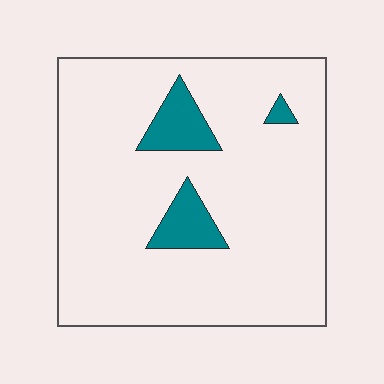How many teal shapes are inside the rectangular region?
3.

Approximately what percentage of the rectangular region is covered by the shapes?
Approximately 10%.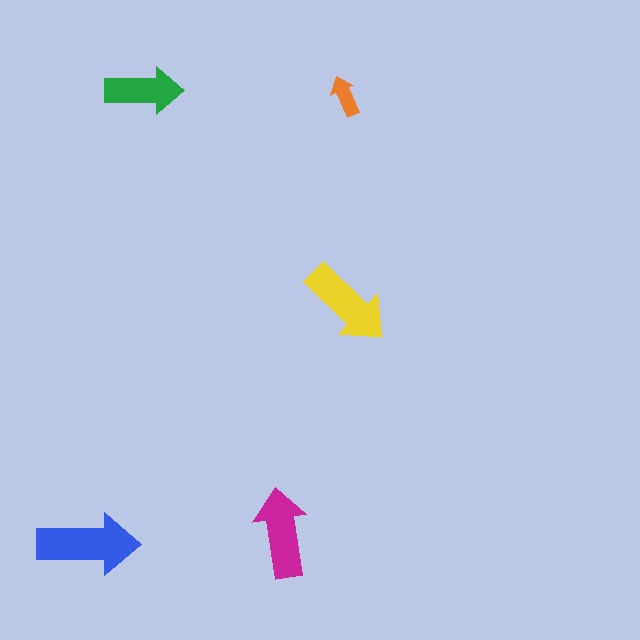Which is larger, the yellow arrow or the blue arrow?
The blue one.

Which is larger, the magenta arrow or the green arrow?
The magenta one.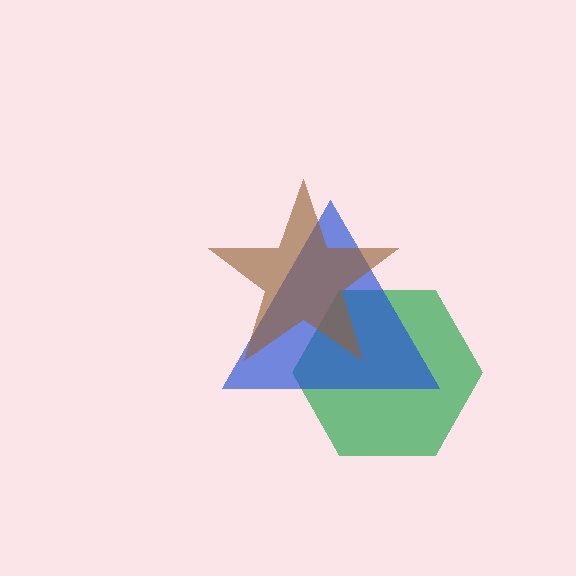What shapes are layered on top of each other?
The layered shapes are: a green hexagon, a blue triangle, a brown star.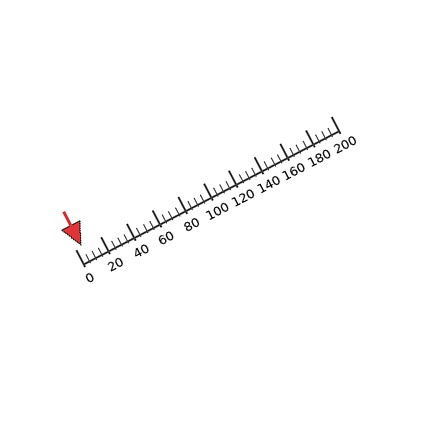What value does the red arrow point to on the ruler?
The red arrow points to approximately 5.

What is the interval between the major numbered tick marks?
The major tick marks are spaced 20 units apart.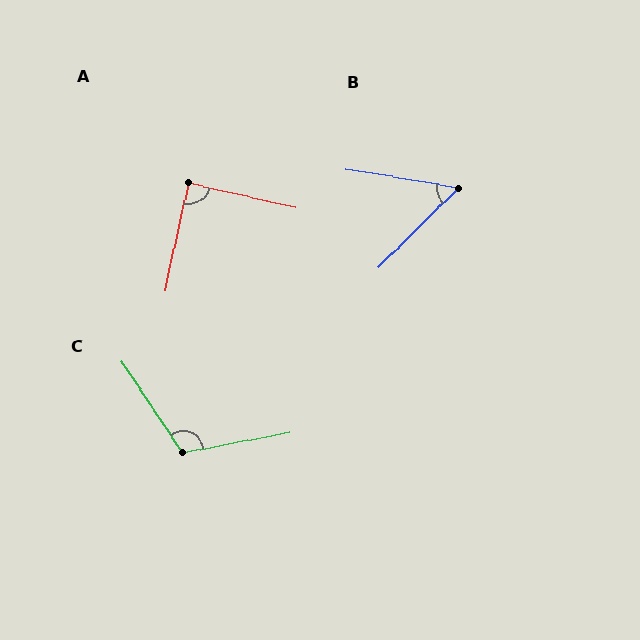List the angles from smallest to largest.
B (55°), A (90°), C (113°).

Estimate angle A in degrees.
Approximately 90 degrees.